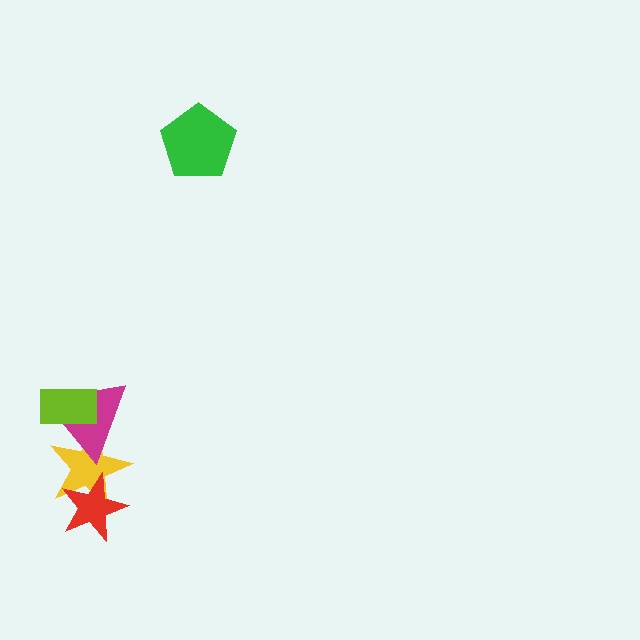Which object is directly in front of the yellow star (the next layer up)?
The red star is directly in front of the yellow star.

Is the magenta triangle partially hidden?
Yes, it is partially covered by another shape.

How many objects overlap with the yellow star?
3 objects overlap with the yellow star.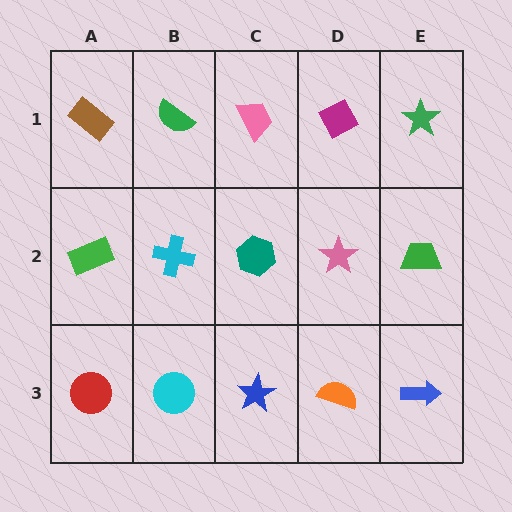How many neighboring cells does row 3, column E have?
2.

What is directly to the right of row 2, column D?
A green trapezoid.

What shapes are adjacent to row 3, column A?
A green rectangle (row 2, column A), a cyan circle (row 3, column B).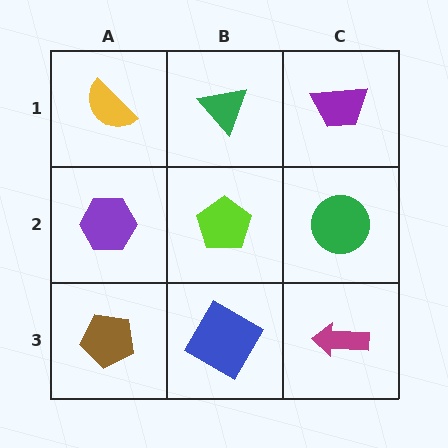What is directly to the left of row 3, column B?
A brown pentagon.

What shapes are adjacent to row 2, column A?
A yellow semicircle (row 1, column A), a brown pentagon (row 3, column A), a lime pentagon (row 2, column B).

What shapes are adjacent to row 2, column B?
A green triangle (row 1, column B), a blue square (row 3, column B), a purple hexagon (row 2, column A), a green circle (row 2, column C).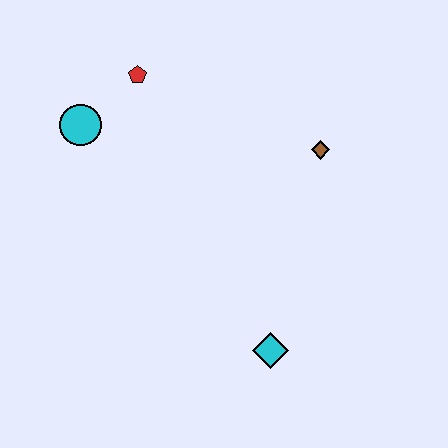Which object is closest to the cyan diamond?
The brown diamond is closest to the cyan diamond.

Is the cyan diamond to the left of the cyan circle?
No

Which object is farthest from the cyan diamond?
The red pentagon is farthest from the cyan diamond.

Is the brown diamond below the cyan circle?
Yes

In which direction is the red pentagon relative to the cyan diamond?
The red pentagon is above the cyan diamond.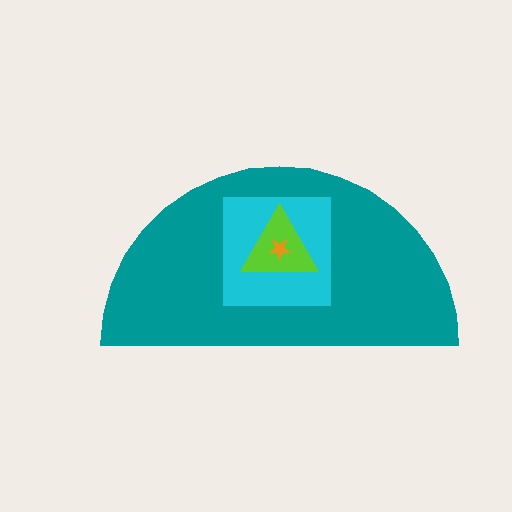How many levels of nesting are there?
4.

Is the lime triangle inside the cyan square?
Yes.